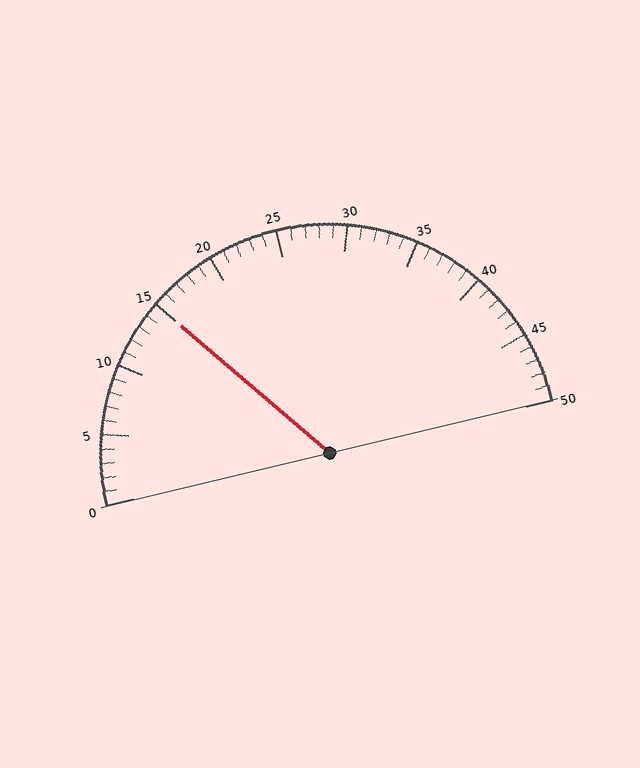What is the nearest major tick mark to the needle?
The nearest major tick mark is 15.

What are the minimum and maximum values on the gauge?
The gauge ranges from 0 to 50.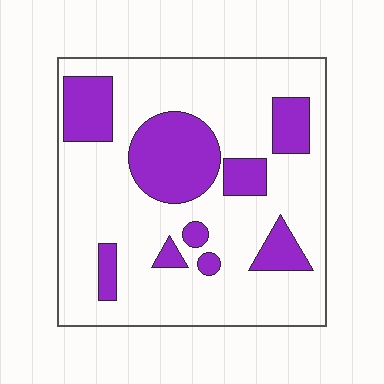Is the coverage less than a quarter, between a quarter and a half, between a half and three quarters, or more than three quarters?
Between a quarter and a half.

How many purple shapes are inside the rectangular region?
9.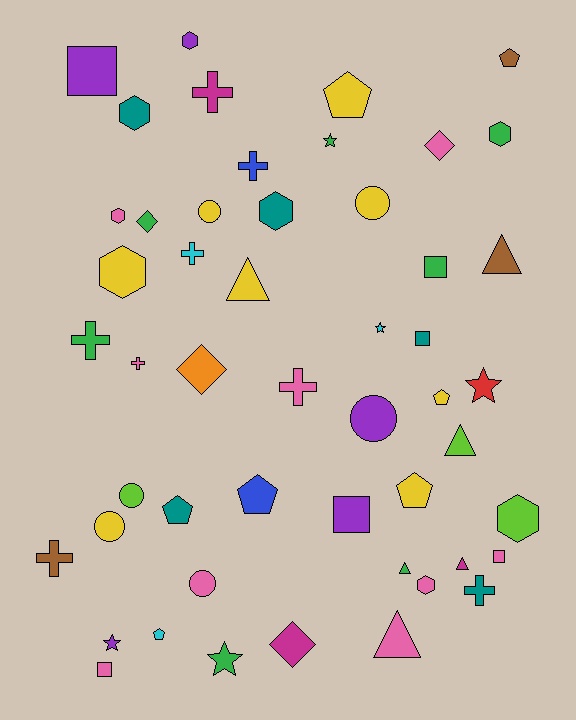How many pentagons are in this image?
There are 7 pentagons.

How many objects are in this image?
There are 50 objects.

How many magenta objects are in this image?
There are 3 magenta objects.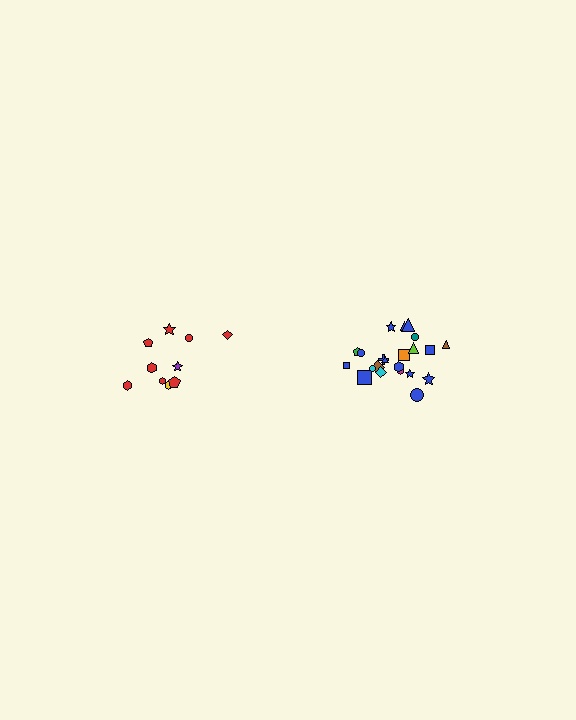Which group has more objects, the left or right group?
The right group.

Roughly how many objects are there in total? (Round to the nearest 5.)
Roughly 30 objects in total.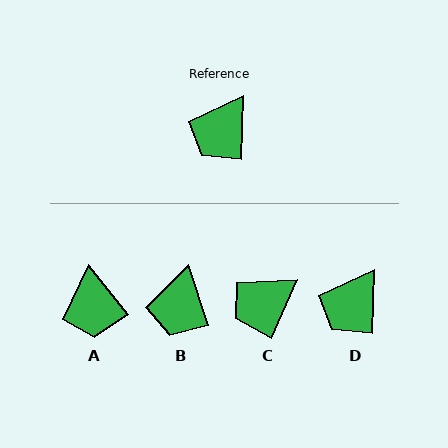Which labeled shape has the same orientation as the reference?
D.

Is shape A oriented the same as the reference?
No, it is off by about 40 degrees.